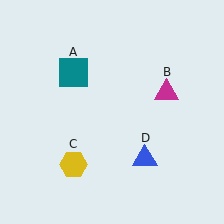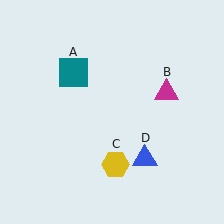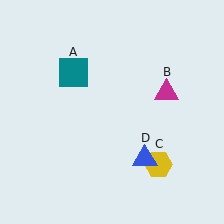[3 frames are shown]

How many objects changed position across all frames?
1 object changed position: yellow hexagon (object C).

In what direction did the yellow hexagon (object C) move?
The yellow hexagon (object C) moved right.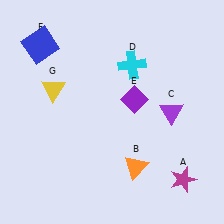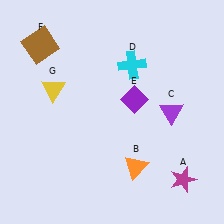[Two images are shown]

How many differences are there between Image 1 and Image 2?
There is 1 difference between the two images.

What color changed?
The square (F) changed from blue in Image 1 to brown in Image 2.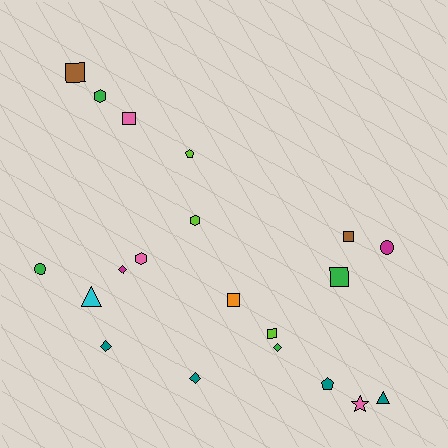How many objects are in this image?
There are 20 objects.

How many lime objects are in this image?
There are 3 lime objects.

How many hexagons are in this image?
There are 3 hexagons.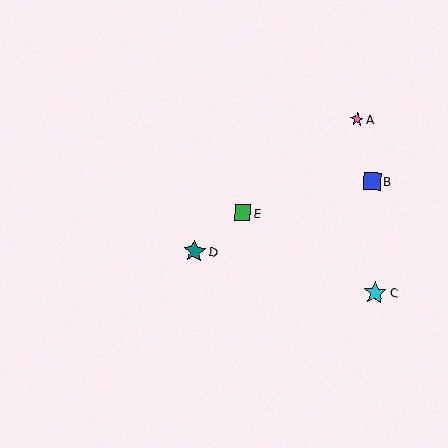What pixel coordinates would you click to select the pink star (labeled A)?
Click at (357, 119) to select the pink star A.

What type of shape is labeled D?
Shape D is a teal star.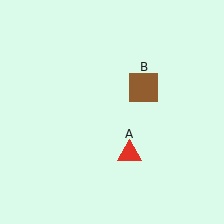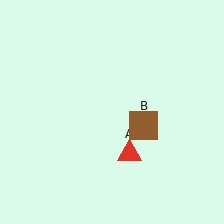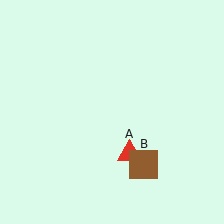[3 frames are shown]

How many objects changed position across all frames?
1 object changed position: brown square (object B).